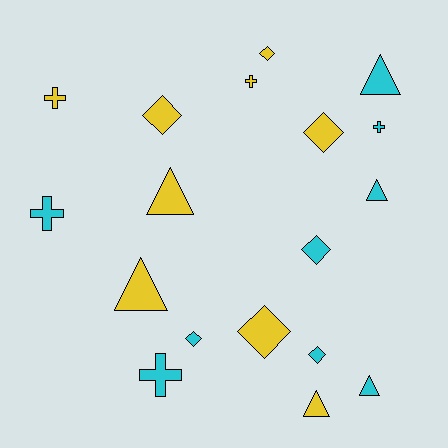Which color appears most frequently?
Cyan, with 9 objects.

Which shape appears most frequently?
Diamond, with 7 objects.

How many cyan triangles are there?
There are 3 cyan triangles.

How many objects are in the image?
There are 18 objects.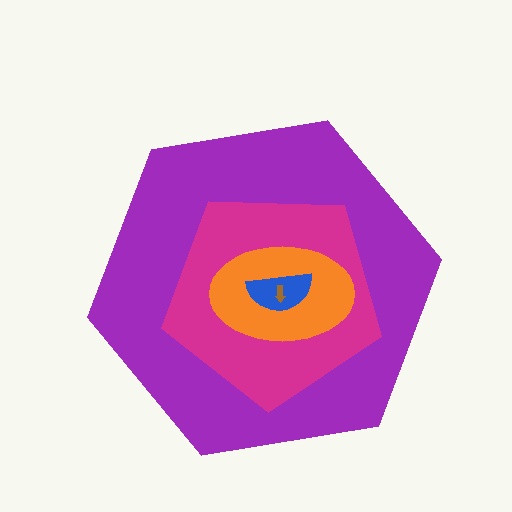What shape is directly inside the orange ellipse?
The blue semicircle.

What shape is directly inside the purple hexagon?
The magenta pentagon.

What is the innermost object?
The brown arrow.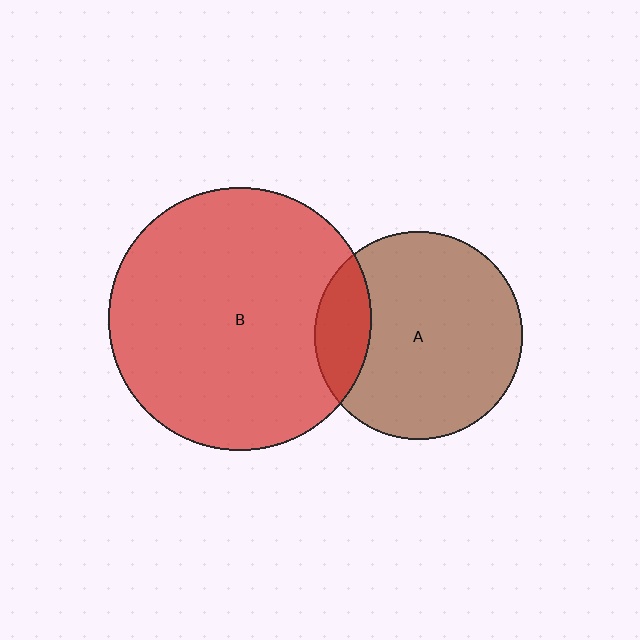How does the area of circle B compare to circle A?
Approximately 1.6 times.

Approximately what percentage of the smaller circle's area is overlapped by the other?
Approximately 15%.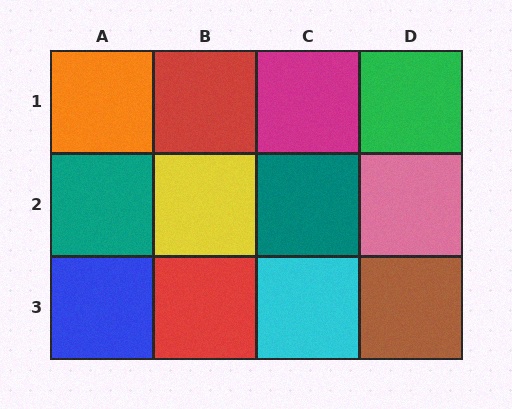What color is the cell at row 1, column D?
Green.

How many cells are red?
2 cells are red.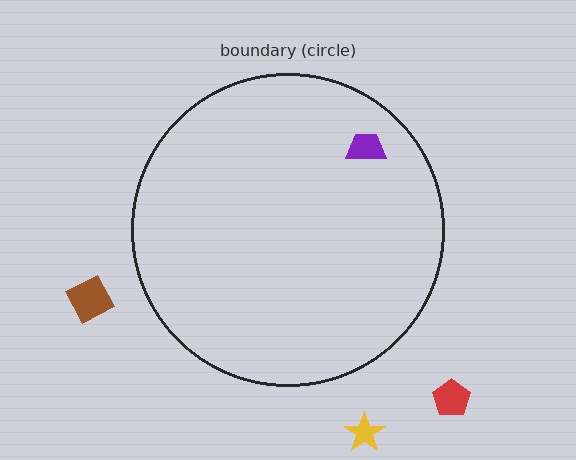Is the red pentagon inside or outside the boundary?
Outside.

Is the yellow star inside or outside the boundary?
Outside.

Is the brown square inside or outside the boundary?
Outside.